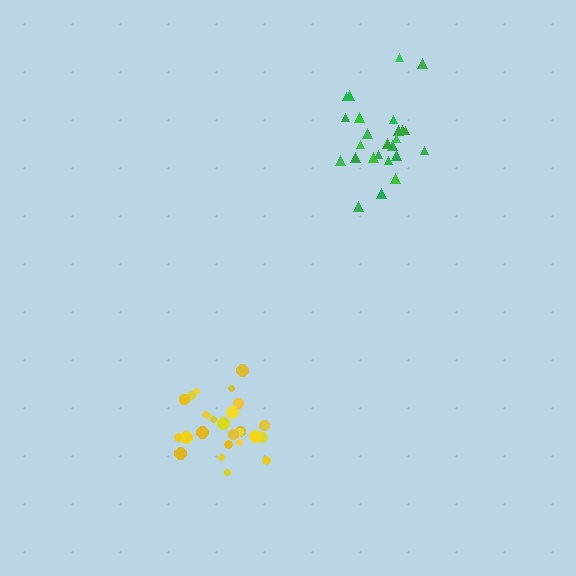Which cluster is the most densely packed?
Yellow.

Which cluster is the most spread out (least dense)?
Green.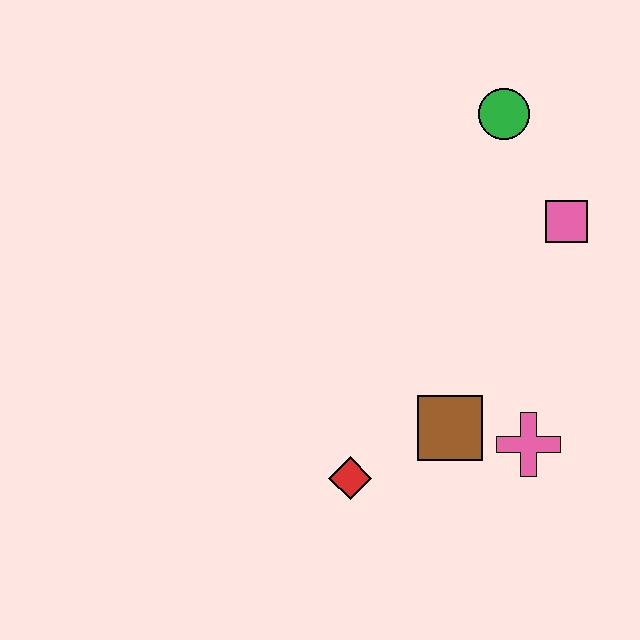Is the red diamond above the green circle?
No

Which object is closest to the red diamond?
The brown square is closest to the red diamond.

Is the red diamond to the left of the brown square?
Yes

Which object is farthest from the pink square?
The red diamond is farthest from the pink square.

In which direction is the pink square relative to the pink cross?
The pink square is above the pink cross.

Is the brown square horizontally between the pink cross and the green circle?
No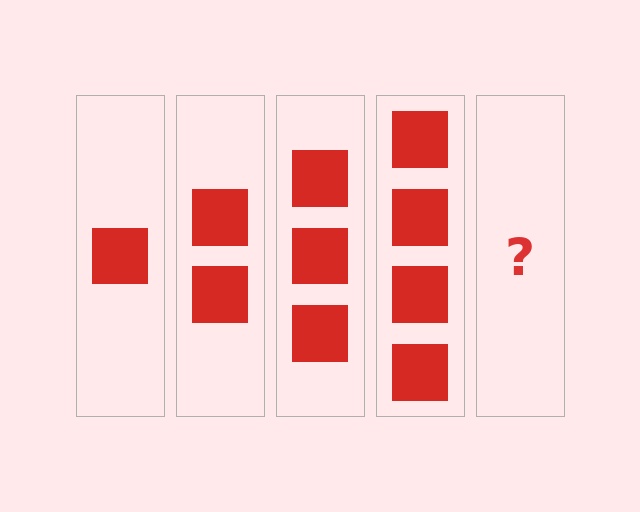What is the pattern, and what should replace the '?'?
The pattern is that each step adds one more square. The '?' should be 5 squares.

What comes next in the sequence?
The next element should be 5 squares.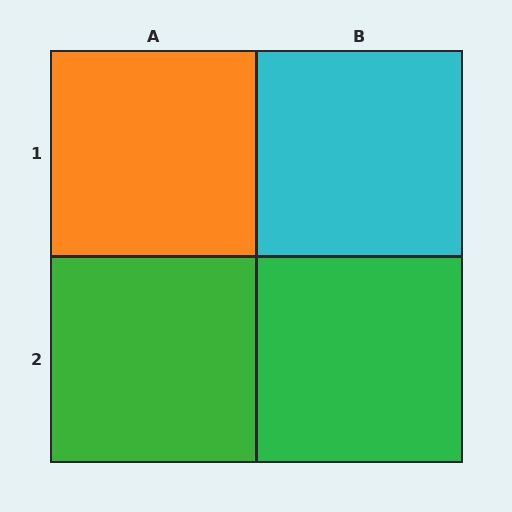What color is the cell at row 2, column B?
Green.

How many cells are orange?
1 cell is orange.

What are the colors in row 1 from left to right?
Orange, cyan.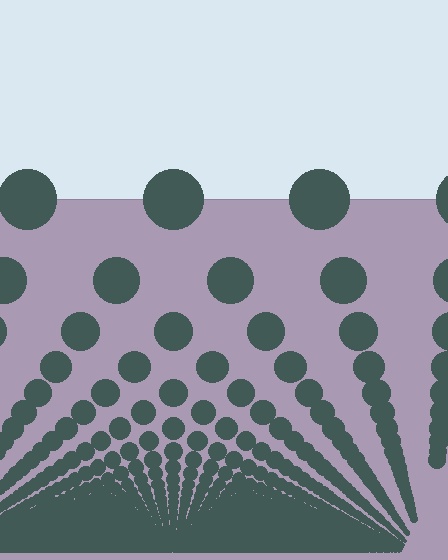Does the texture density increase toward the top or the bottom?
Density increases toward the bottom.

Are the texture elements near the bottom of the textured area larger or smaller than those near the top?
Smaller. The gradient is inverted — elements near the bottom are smaller and denser.